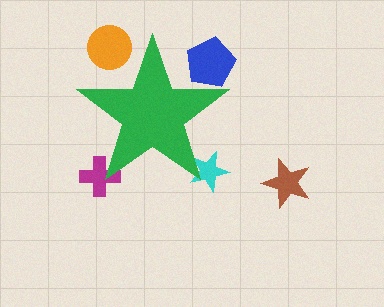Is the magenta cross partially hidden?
Yes, the magenta cross is partially hidden behind the green star.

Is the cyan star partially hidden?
Yes, the cyan star is partially hidden behind the green star.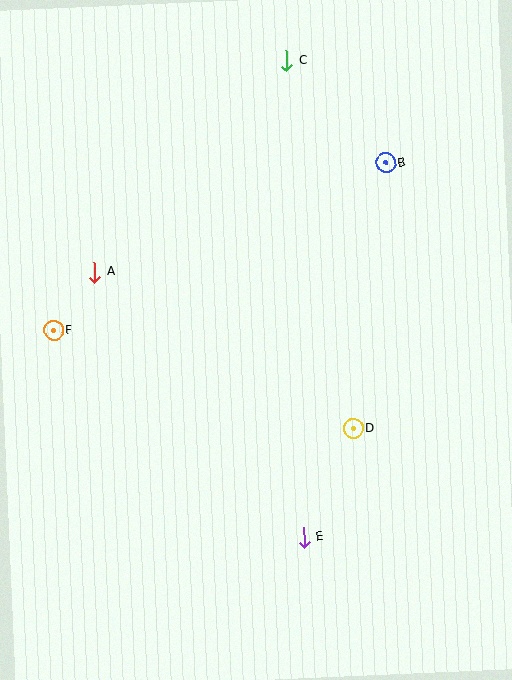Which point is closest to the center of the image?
Point D at (353, 429) is closest to the center.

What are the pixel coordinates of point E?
Point E is at (304, 537).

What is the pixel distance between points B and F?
The distance between B and F is 372 pixels.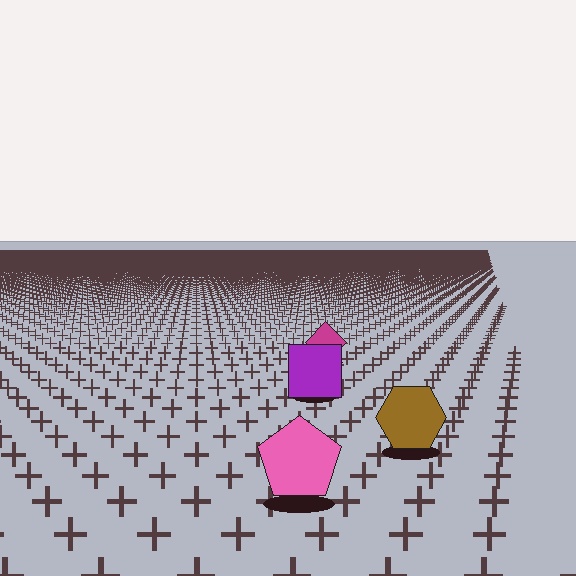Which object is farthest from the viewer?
The magenta diamond is farthest from the viewer. It appears smaller and the ground texture around it is denser.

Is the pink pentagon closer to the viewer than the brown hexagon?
Yes. The pink pentagon is closer — you can tell from the texture gradient: the ground texture is coarser near it.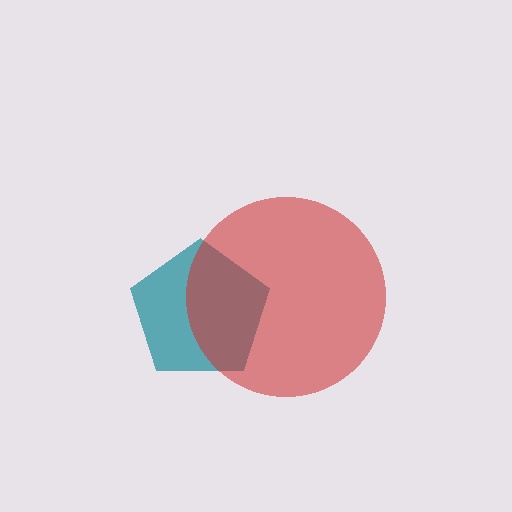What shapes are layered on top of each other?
The layered shapes are: a teal pentagon, a red circle.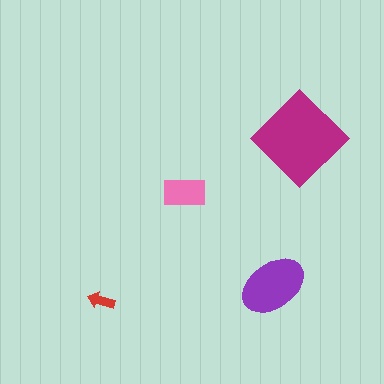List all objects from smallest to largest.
The red arrow, the pink rectangle, the purple ellipse, the magenta diamond.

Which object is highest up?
The magenta diamond is topmost.